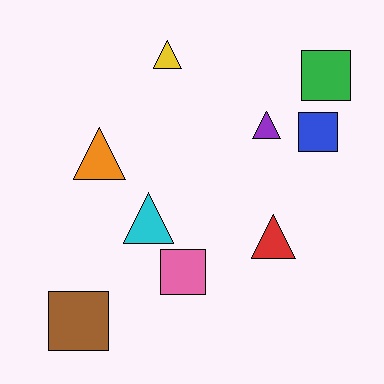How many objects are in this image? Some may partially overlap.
There are 9 objects.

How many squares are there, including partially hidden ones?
There are 4 squares.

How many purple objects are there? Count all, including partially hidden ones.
There is 1 purple object.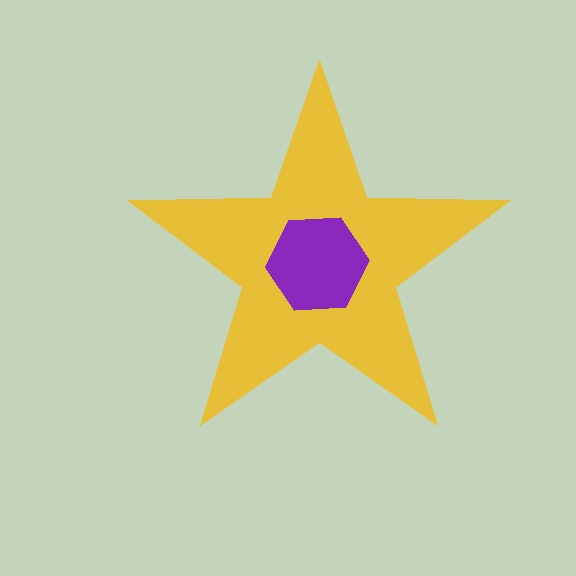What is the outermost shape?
The yellow star.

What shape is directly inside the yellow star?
The purple hexagon.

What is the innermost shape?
The purple hexagon.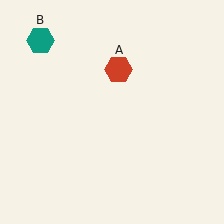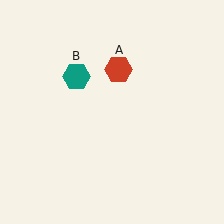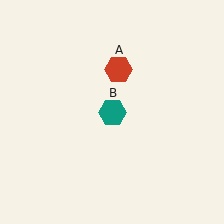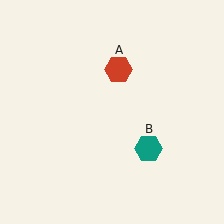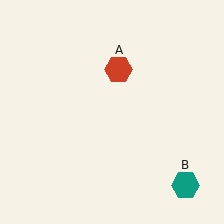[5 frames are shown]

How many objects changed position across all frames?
1 object changed position: teal hexagon (object B).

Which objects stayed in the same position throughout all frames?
Red hexagon (object A) remained stationary.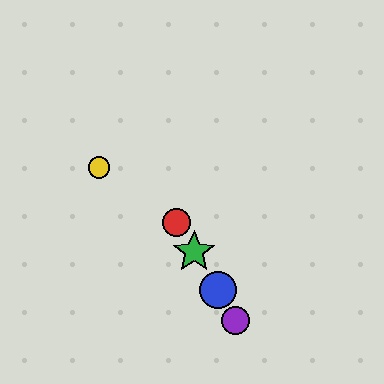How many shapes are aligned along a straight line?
4 shapes (the red circle, the blue circle, the green star, the purple circle) are aligned along a straight line.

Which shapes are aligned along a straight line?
The red circle, the blue circle, the green star, the purple circle are aligned along a straight line.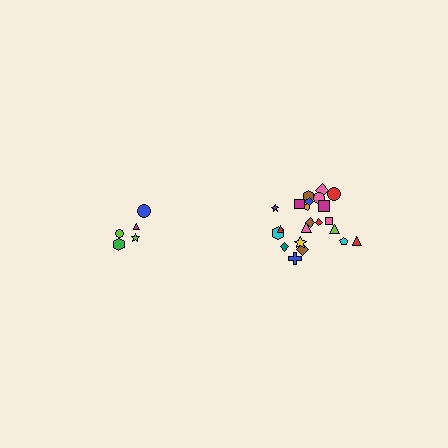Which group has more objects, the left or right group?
The right group.